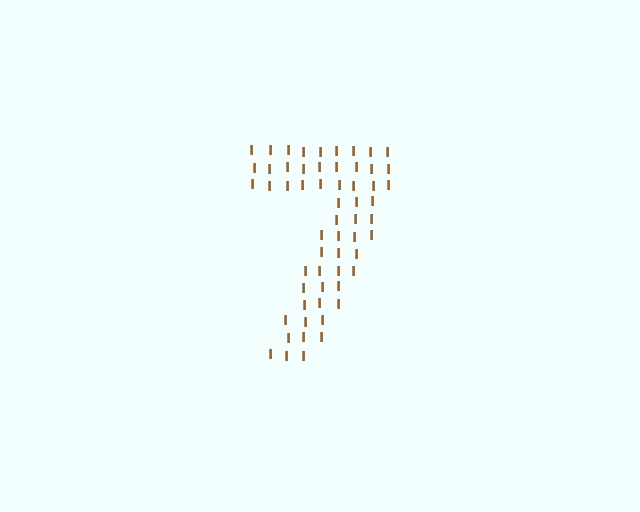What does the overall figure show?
The overall figure shows the digit 7.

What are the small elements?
The small elements are letter I's.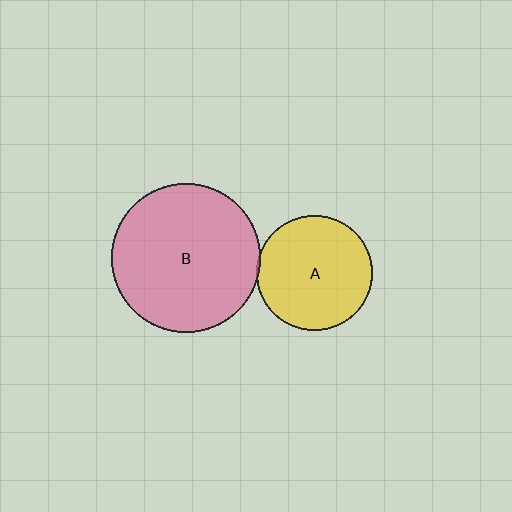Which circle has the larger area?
Circle B (pink).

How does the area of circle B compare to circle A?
Approximately 1.7 times.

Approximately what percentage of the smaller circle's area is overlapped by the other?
Approximately 5%.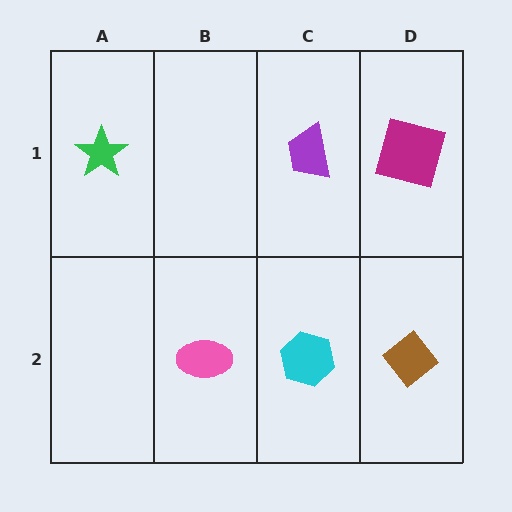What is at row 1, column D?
A magenta square.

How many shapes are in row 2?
3 shapes.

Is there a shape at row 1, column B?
No, that cell is empty.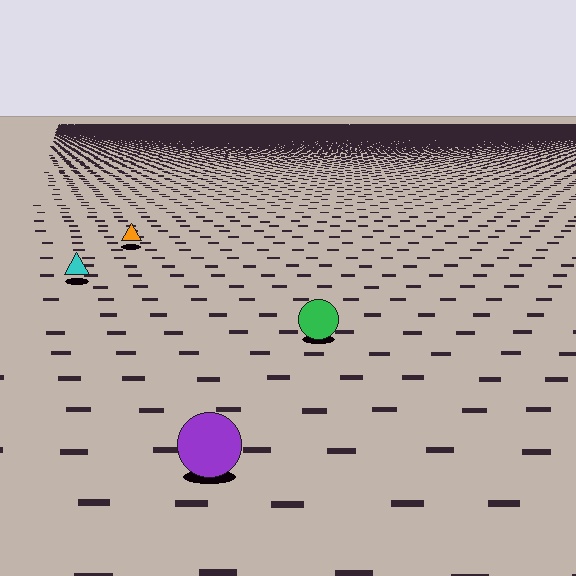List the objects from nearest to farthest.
From nearest to farthest: the purple circle, the green circle, the cyan triangle, the orange triangle.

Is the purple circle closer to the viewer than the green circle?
Yes. The purple circle is closer — you can tell from the texture gradient: the ground texture is coarser near it.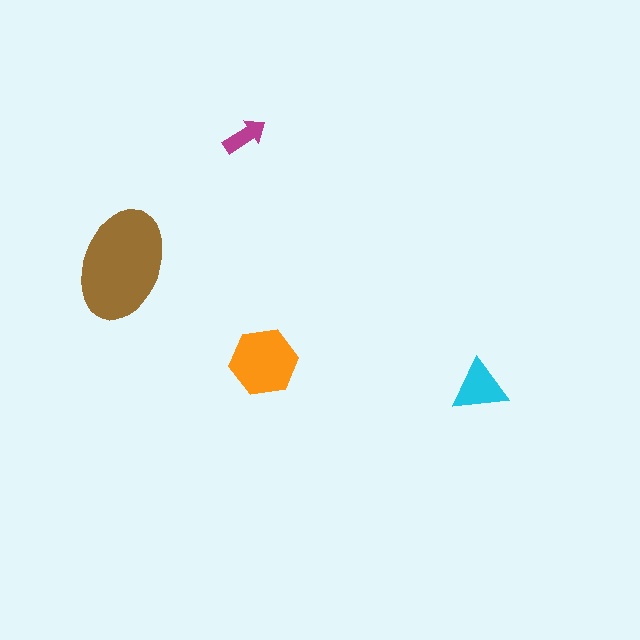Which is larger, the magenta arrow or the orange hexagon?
The orange hexagon.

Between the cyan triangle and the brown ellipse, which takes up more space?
The brown ellipse.